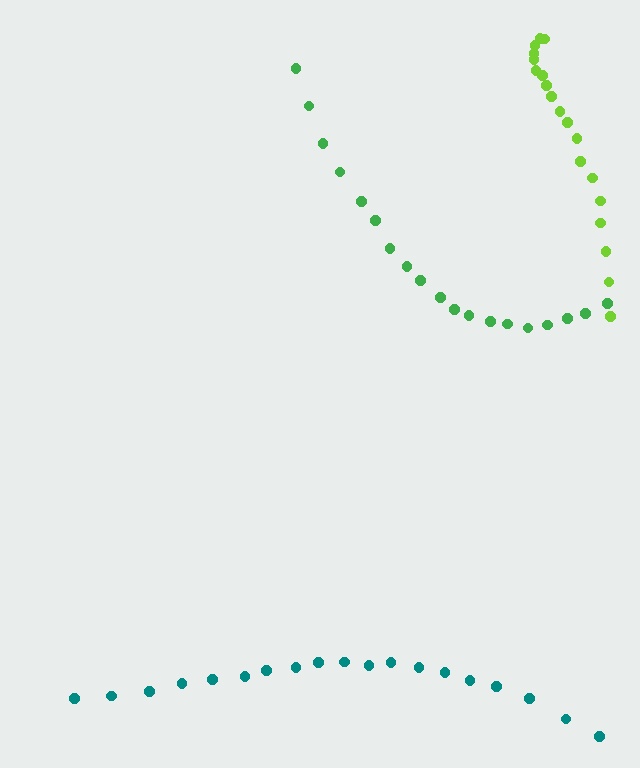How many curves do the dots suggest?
There are 3 distinct paths.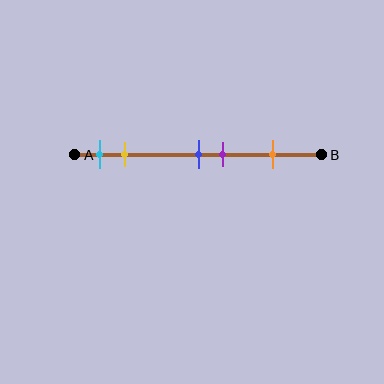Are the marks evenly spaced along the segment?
No, the marks are not evenly spaced.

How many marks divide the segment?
There are 5 marks dividing the segment.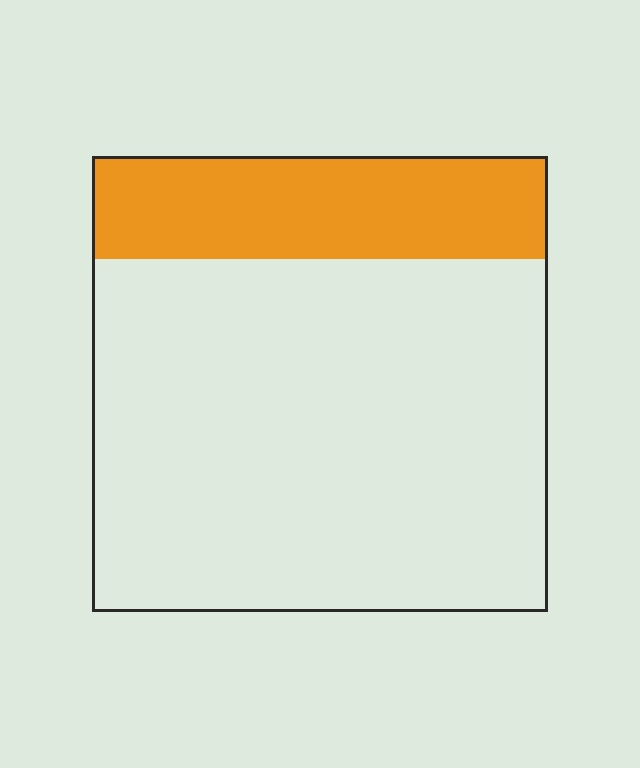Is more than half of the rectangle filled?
No.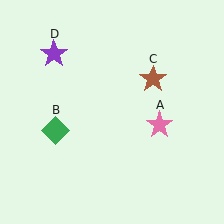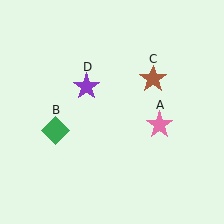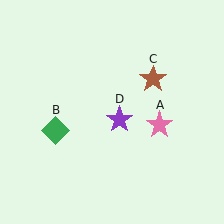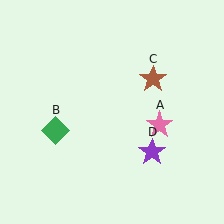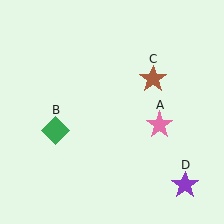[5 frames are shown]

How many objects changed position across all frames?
1 object changed position: purple star (object D).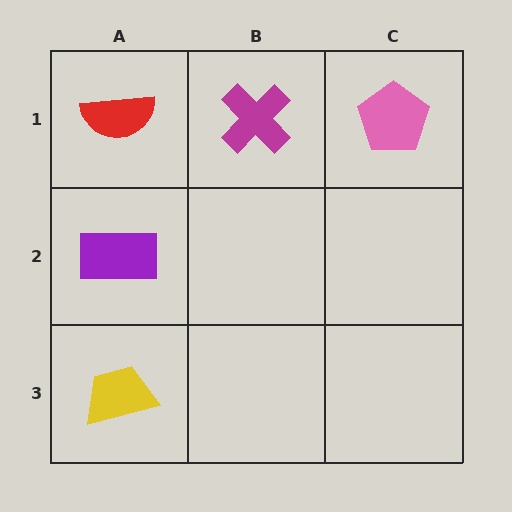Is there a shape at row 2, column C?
No, that cell is empty.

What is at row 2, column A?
A purple rectangle.